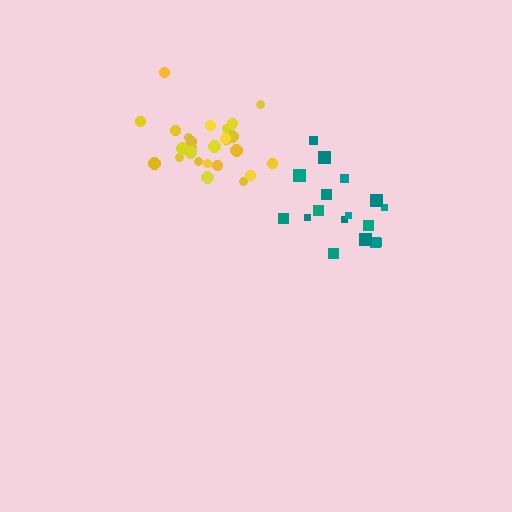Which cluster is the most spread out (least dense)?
Teal.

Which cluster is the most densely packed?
Yellow.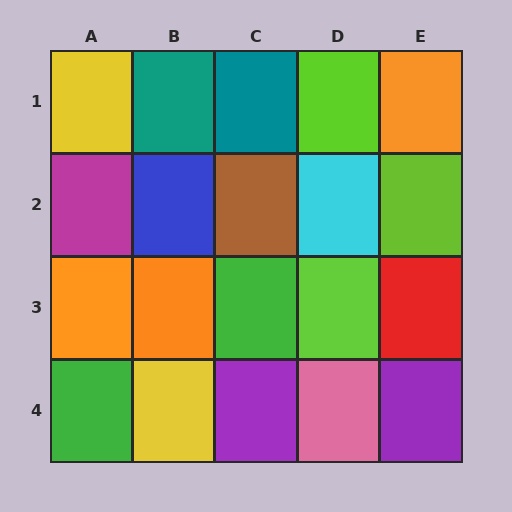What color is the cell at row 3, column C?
Green.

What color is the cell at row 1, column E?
Orange.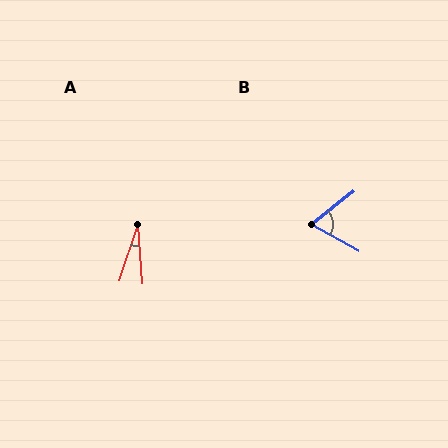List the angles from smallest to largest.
A (23°), B (67°).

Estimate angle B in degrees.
Approximately 67 degrees.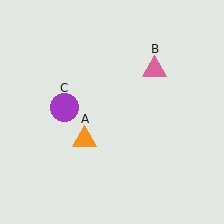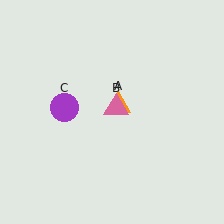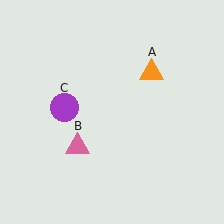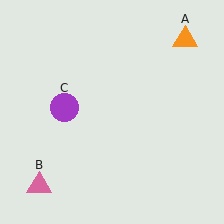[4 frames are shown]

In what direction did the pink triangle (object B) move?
The pink triangle (object B) moved down and to the left.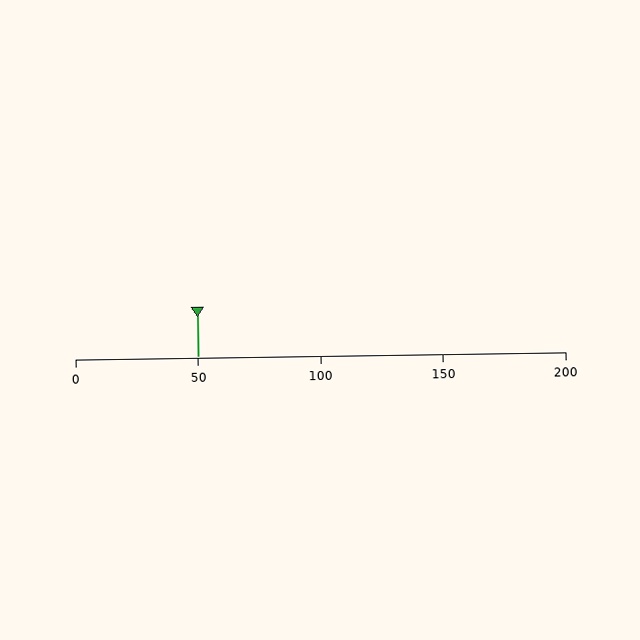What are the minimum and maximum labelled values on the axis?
The axis runs from 0 to 200.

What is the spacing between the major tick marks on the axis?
The major ticks are spaced 50 apart.